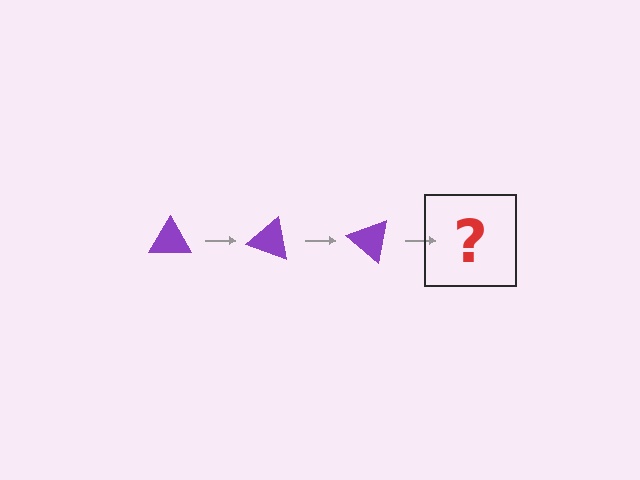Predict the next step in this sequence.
The next step is a purple triangle rotated 60 degrees.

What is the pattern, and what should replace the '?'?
The pattern is that the triangle rotates 20 degrees each step. The '?' should be a purple triangle rotated 60 degrees.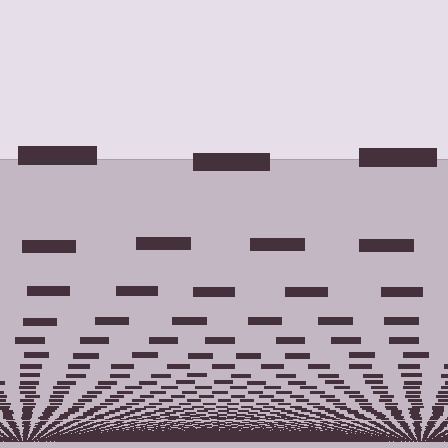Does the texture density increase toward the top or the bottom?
Density increases toward the bottom.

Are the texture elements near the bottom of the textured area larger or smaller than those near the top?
Smaller. The gradient is inverted — elements near the bottom are smaller and denser.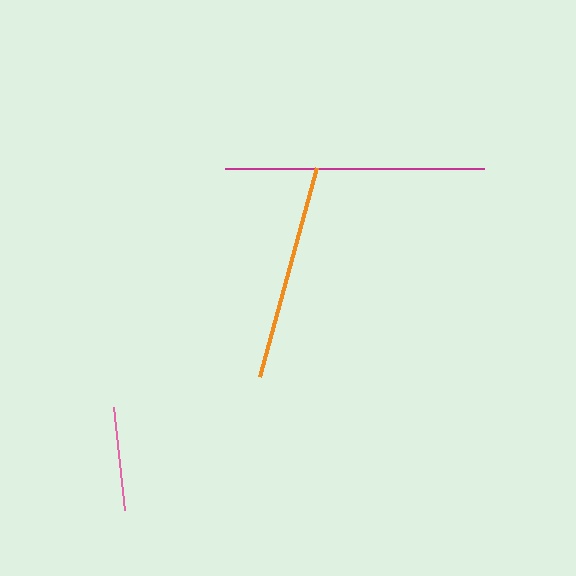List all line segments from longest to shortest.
From longest to shortest: magenta, orange, pink.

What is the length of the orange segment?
The orange segment is approximately 217 pixels long.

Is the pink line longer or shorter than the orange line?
The orange line is longer than the pink line.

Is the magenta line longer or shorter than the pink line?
The magenta line is longer than the pink line.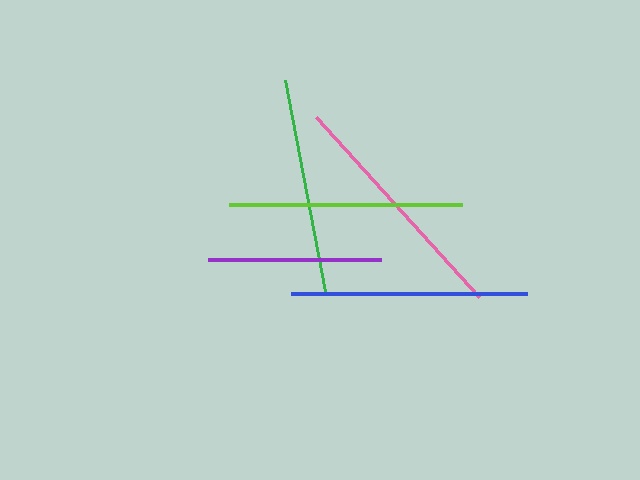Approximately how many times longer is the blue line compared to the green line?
The blue line is approximately 1.1 times the length of the green line.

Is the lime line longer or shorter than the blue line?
The blue line is longer than the lime line.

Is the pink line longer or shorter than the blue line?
The pink line is longer than the blue line.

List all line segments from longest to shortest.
From longest to shortest: pink, blue, lime, green, purple.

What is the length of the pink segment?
The pink segment is approximately 243 pixels long.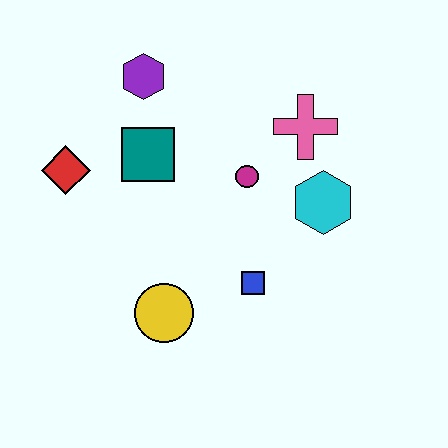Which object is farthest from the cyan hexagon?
The red diamond is farthest from the cyan hexagon.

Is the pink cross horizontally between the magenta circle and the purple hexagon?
No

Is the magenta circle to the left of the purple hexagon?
No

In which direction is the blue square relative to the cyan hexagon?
The blue square is below the cyan hexagon.